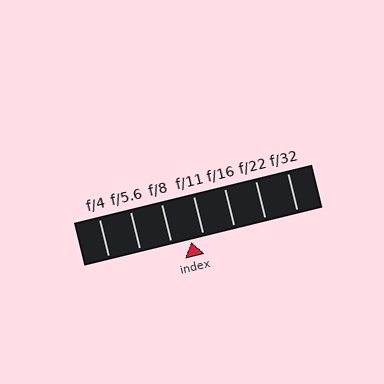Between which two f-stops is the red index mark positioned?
The index mark is between f/8 and f/11.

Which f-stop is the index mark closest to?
The index mark is closest to f/11.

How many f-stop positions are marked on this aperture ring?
There are 7 f-stop positions marked.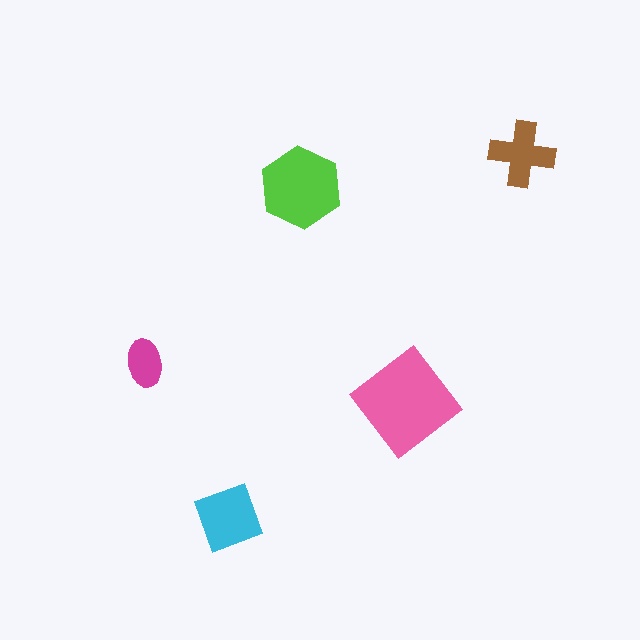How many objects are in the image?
There are 5 objects in the image.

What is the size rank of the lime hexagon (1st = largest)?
2nd.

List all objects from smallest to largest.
The magenta ellipse, the brown cross, the cyan diamond, the lime hexagon, the pink diamond.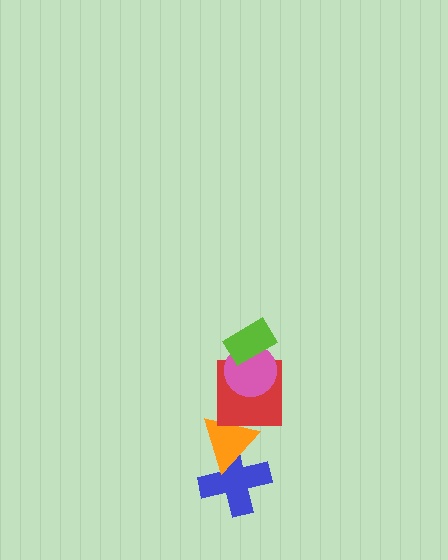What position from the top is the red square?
The red square is 3rd from the top.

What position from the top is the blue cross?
The blue cross is 5th from the top.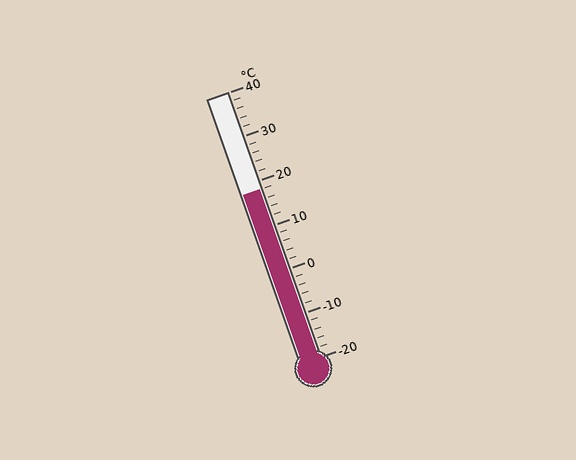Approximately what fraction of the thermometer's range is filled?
The thermometer is filled to approximately 65% of its range.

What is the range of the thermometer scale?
The thermometer scale ranges from -20°C to 40°C.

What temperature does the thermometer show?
The thermometer shows approximately 18°C.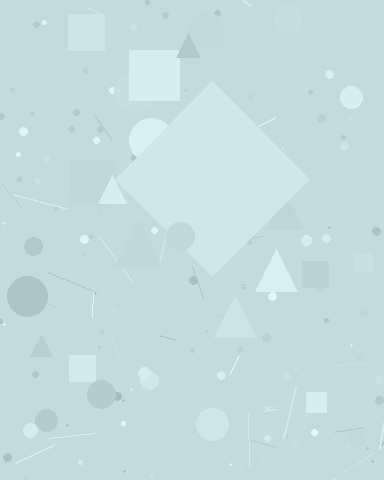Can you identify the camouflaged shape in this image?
The camouflaged shape is a diamond.